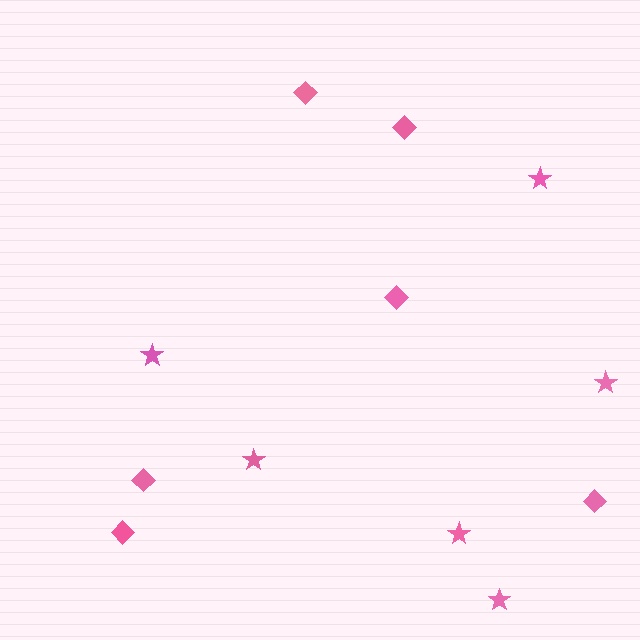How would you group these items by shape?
There are 2 groups: one group of diamonds (6) and one group of stars (6).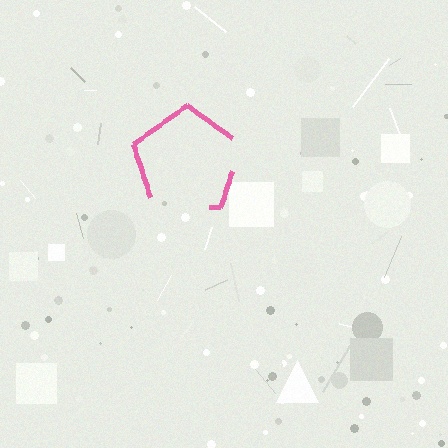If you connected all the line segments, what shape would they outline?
They would outline a pentagon.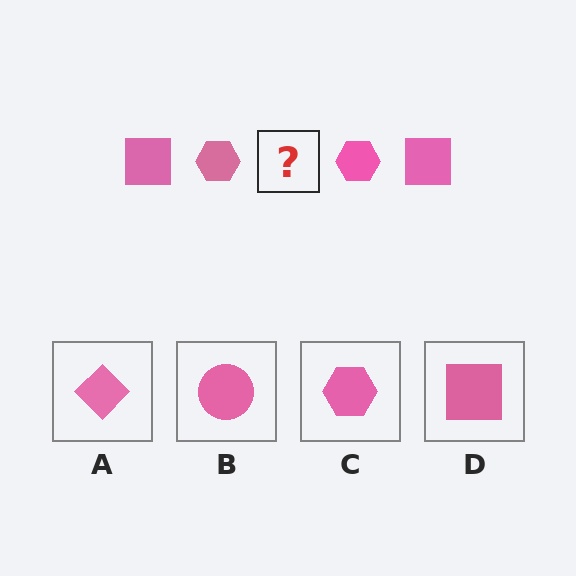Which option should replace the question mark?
Option D.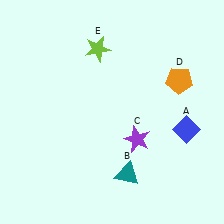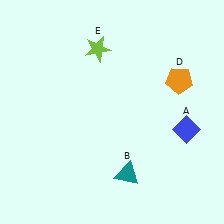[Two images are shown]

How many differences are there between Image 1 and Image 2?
There is 1 difference between the two images.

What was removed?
The purple star (C) was removed in Image 2.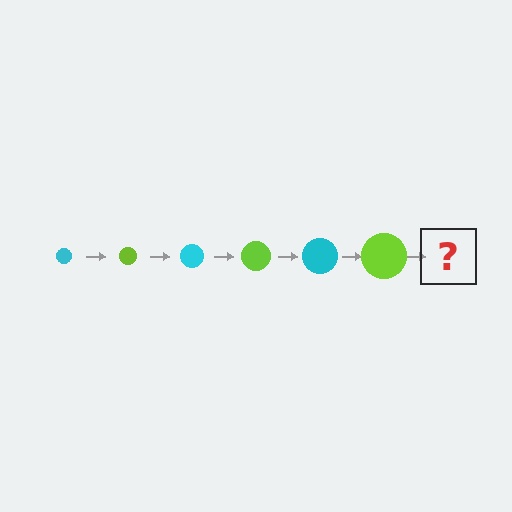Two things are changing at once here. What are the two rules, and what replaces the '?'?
The two rules are that the circle grows larger each step and the color cycles through cyan and lime. The '?' should be a cyan circle, larger than the previous one.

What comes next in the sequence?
The next element should be a cyan circle, larger than the previous one.